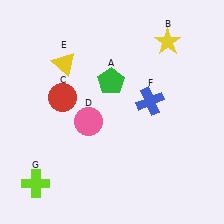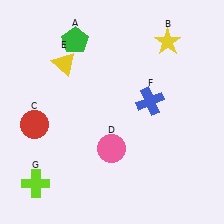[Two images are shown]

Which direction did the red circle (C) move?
The red circle (C) moved left.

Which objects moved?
The objects that moved are: the green pentagon (A), the red circle (C), the pink circle (D).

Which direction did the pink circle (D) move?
The pink circle (D) moved down.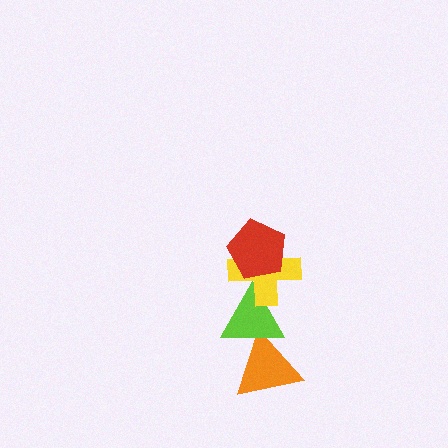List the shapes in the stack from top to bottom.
From top to bottom: the red pentagon, the yellow cross, the lime triangle, the orange triangle.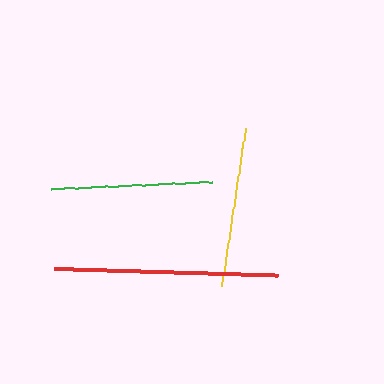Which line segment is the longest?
The red line is the longest at approximately 225 pixels.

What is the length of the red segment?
The red segment is approximately 225 pixels long.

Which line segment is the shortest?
The yellow line is the shortest at approximately 160 pixels.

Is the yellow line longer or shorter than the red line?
The red line is longer than the yellow line.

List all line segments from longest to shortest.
From longest to shortest: red, green, yellow.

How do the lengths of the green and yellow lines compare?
The green and yellow lines are approximately the same length.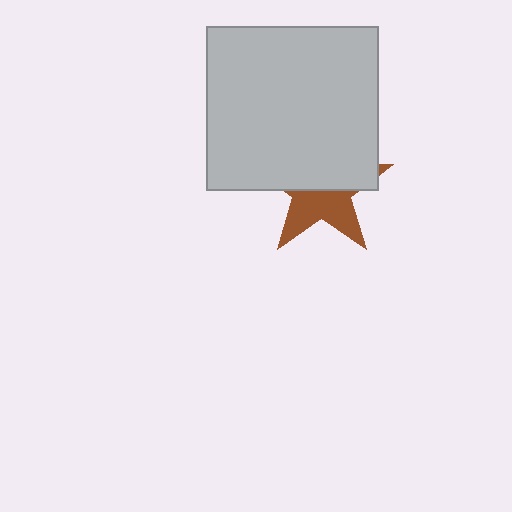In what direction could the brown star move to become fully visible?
The brown star could move down. That would shift it out from behind the light gray rectangle entirely.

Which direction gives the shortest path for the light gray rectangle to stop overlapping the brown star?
Moving up gives the shortest separation.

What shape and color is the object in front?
The object in front is a light gray rectangle.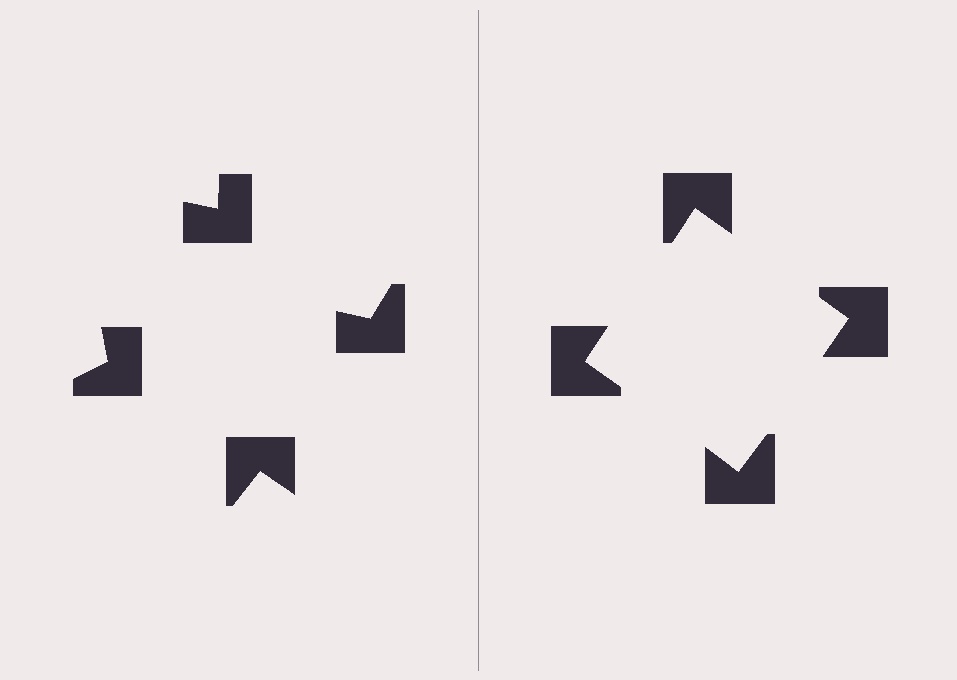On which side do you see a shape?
An illusory square appears on the right side. On the left side the wedge cuts are rotated, so no coherent shape forms.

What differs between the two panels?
The notched squares are positioned identically on both sides; only the wedge orientations differ. On the right they align to a square; on the left they are misaligned.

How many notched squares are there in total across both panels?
8 — 4 on each side.